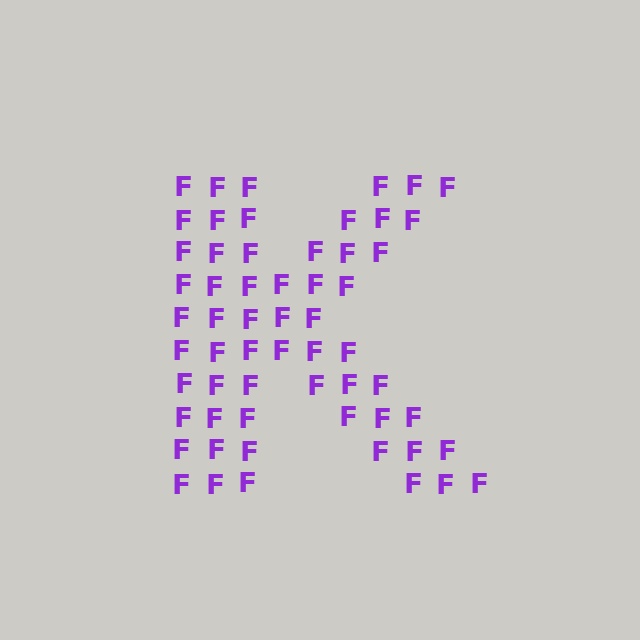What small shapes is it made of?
It is made of small letter F's.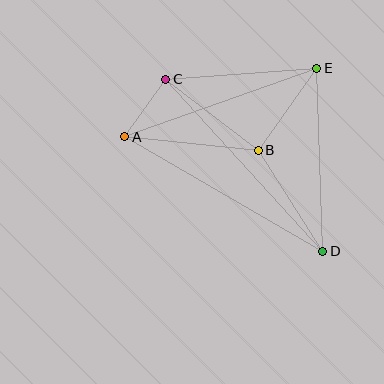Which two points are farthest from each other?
Points C and D are farthest from each other.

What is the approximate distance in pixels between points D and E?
The distance between D and E is approximately 183 pixels.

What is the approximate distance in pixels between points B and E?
The distance between B and E is approximately 101 pixels.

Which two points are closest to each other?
Points A and C are closest to each other.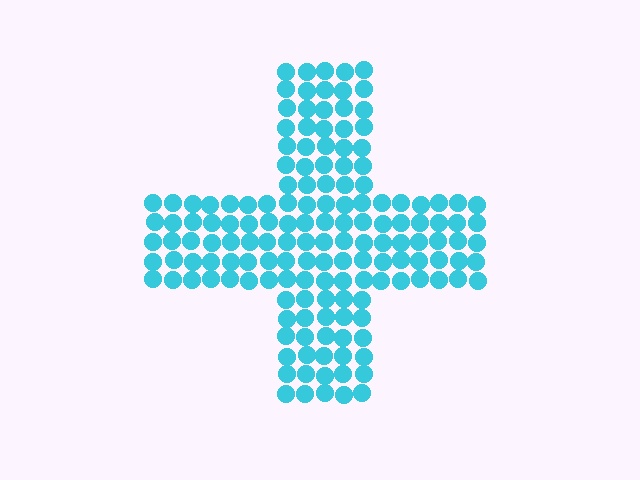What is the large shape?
The large shape is a cross.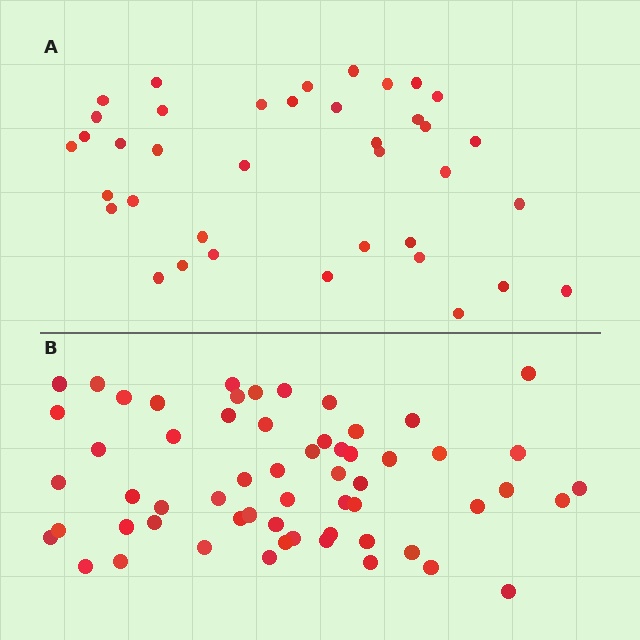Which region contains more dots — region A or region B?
Region B (the bottom region) has more dots.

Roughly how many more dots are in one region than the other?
Region B has approximately 20 more dots than region A.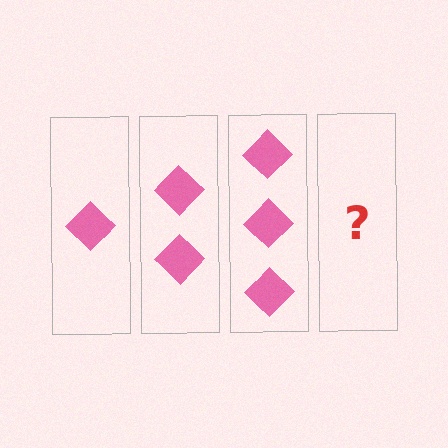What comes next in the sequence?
The next element should be 4 diamonds.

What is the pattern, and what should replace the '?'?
The pattern is that each step adds one more diamond. The '?' should be 4 diamonds.